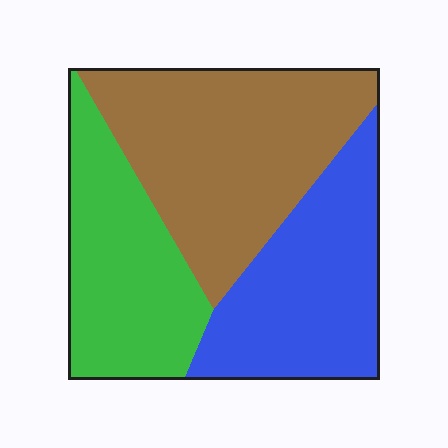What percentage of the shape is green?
Green covers about 30% of the shape.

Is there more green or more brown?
Brown.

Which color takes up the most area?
Brown, at roughly 40%.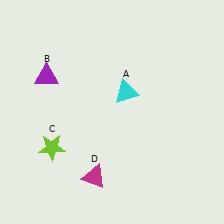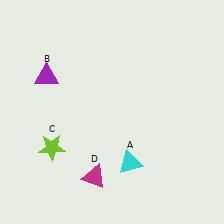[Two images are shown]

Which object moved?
The cyan triangle (A) moved down.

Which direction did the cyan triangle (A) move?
The cyan triangle (A) moved down.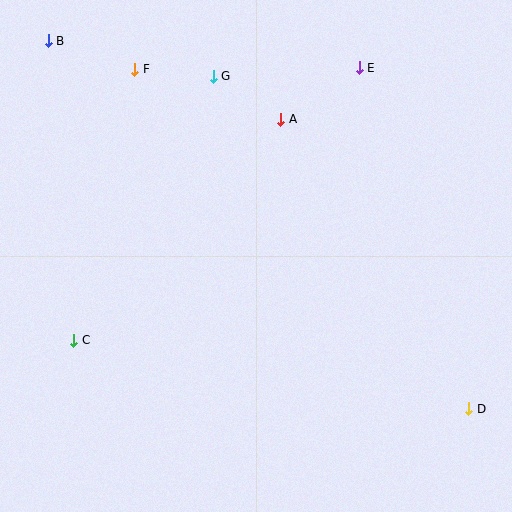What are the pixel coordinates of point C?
Point C is at (74, 340).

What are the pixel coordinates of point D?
Point D is at (469, 409).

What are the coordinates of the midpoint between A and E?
The midpoint between A and E is at (320, 94).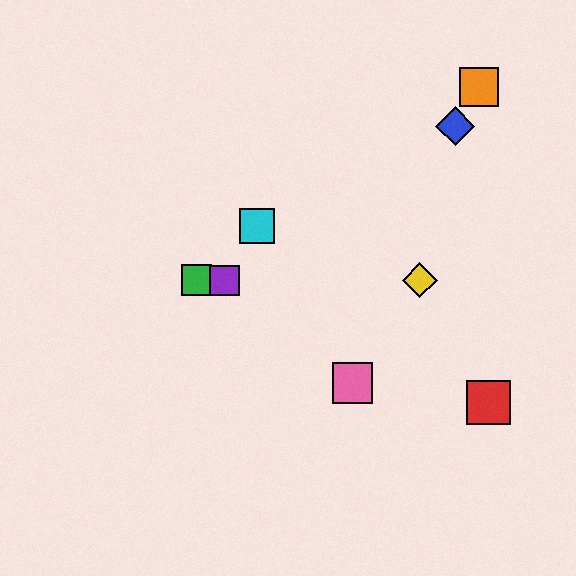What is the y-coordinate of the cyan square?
The cyan square is at y≈226.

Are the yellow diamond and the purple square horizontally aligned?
Yes, both are at y≈280.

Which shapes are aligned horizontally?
The green square, the yellow diamond, the purple square are aligned horizontally.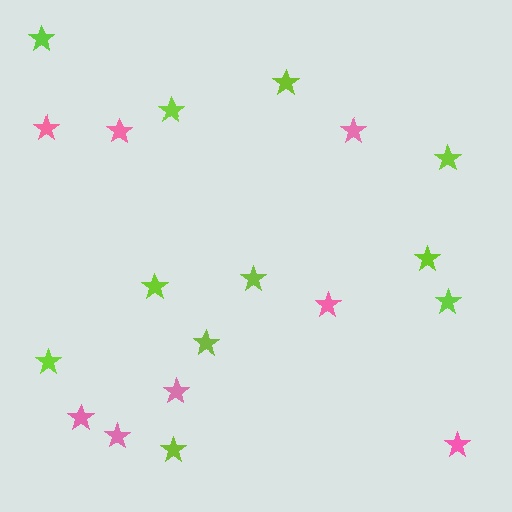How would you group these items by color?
There are 2 groups: one group of lime stars (11) and one group of pink stars (8).